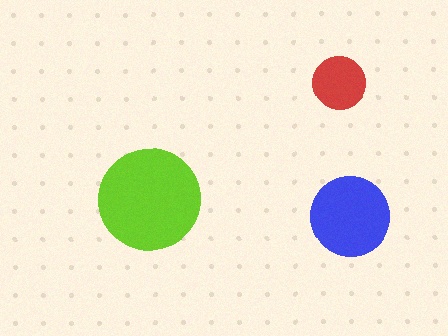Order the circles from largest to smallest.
the lime one, the blue one, the red one.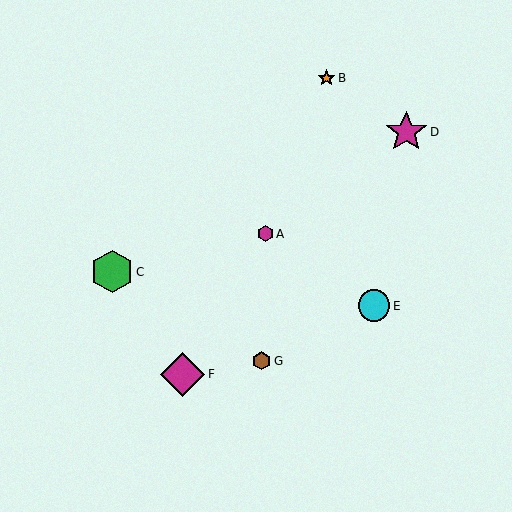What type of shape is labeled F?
Shape F is a magenta diamond.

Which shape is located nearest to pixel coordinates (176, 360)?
The magenta diamond (labeled F) at (183, 374) is nearest to that location.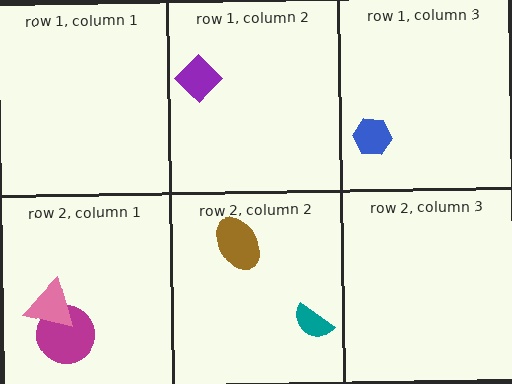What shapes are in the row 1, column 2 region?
The purple diamond.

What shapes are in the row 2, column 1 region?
The magenta circle, the pink triangle.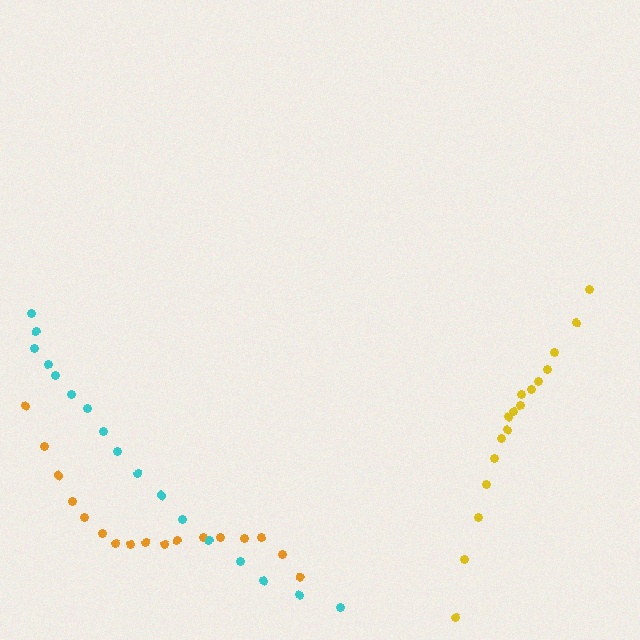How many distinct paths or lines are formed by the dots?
There are 3 distinct paths.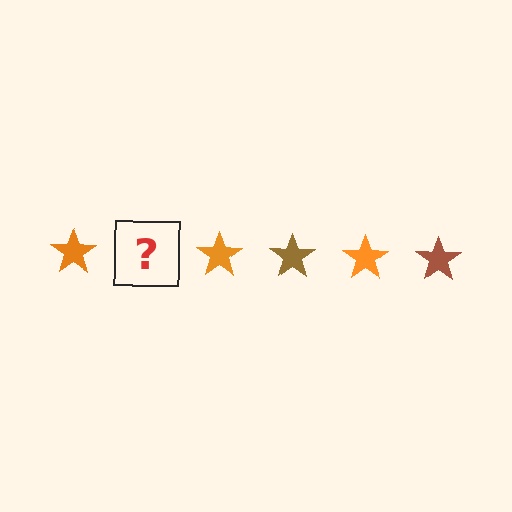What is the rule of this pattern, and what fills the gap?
The rule is that the pattern cycles through orange, brown stars. The gap should be filled with a brown star.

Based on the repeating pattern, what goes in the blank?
The blank should be a brown star.